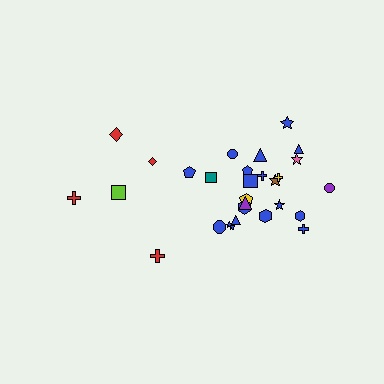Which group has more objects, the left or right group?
The right group.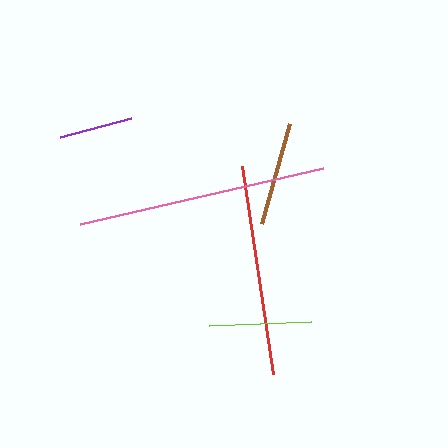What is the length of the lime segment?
The lime segment is approximately 102 pixels long.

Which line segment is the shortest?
The purple line is the shortest at approximately 73 pixels.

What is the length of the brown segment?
The brown segment is approximately 103 pixels long.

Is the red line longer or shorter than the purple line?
The red line is longer than the purple line.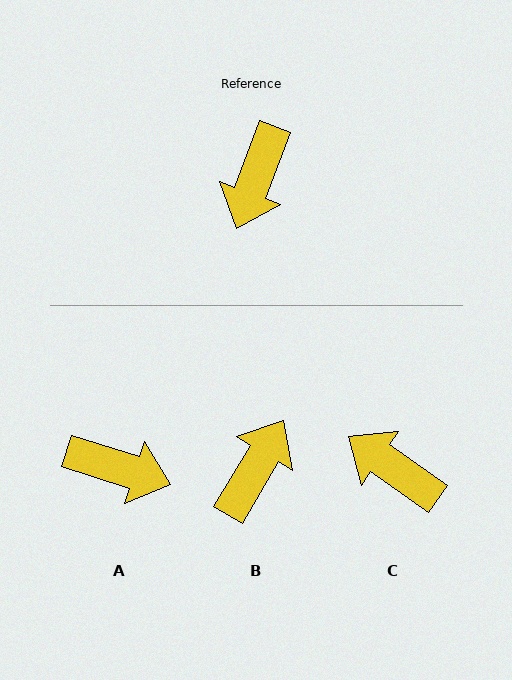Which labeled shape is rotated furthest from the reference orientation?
B, about 170 degrees away.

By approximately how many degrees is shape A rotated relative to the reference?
Approximately 93 degrees counter-clockwise.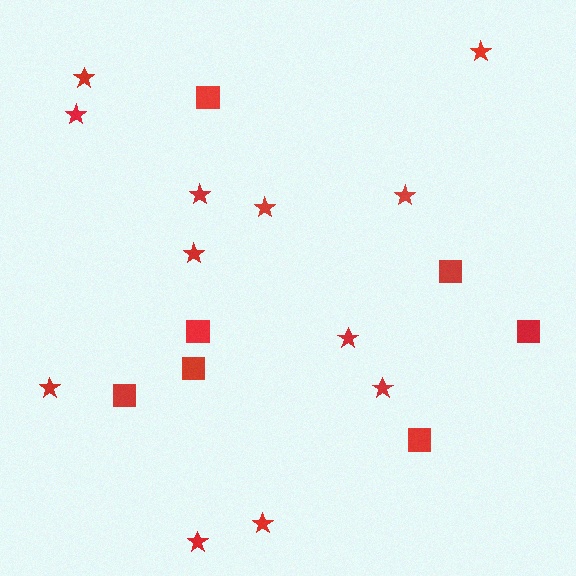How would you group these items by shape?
There are 2 groups: one group of squares (7) and one group of stars (12).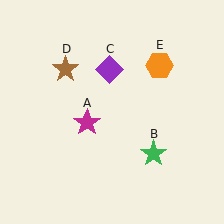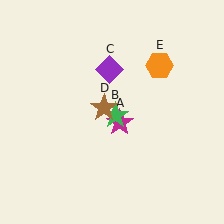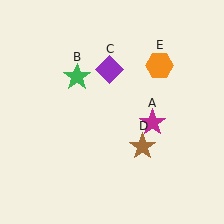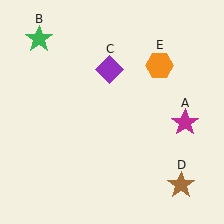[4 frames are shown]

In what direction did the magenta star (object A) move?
The magenta star (object A) moved right.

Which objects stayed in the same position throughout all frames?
Purple diamond (object C) and orange hexagon (object E) remained stationary.